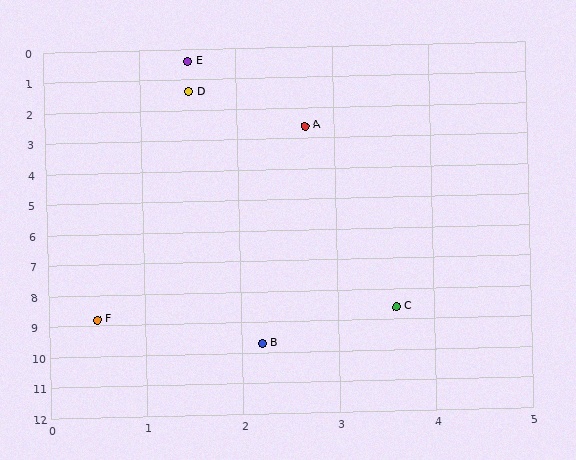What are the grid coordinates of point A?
Point A is at approximately (2.7, 2.6).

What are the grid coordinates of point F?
Point F is at approximately (0.5, 8.8).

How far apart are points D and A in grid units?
Points D and A are about 1.7 grid units apart.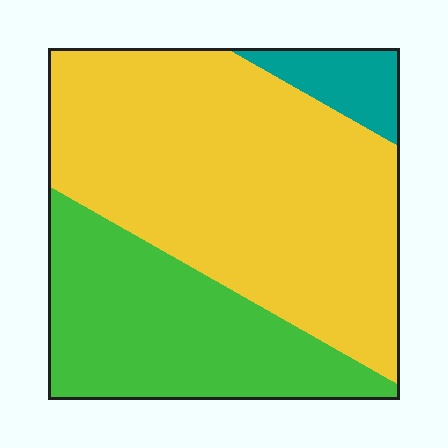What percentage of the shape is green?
Green covers around 30% of the shape.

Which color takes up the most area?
Yellow, at roughly 60%.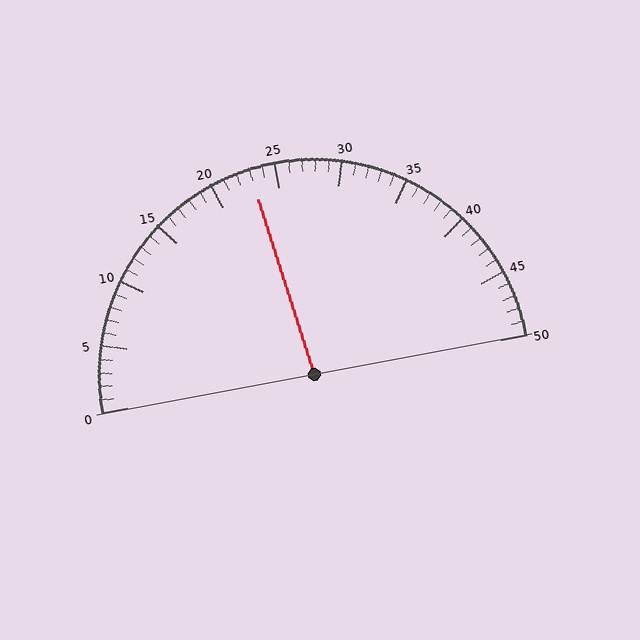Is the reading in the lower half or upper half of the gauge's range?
The reading is in the lower half of the range (0 to 50).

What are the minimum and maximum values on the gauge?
The gauge ranges from 0 to 50.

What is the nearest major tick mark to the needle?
The nearest major tick mark is 25.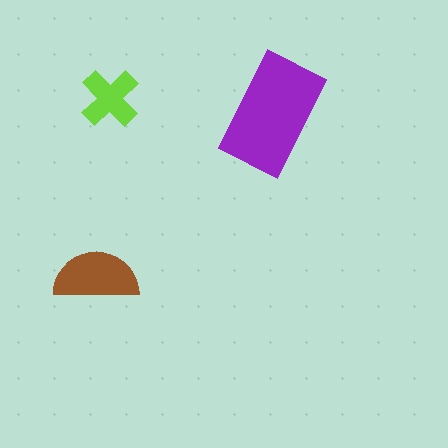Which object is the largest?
The purple rectangle.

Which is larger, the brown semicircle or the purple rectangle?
The purple rectangle.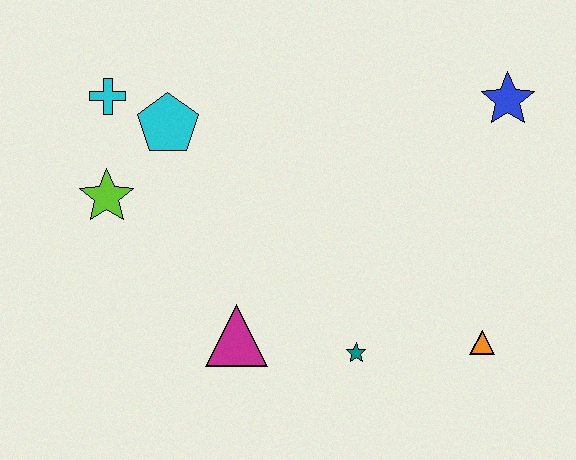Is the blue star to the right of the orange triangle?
Yes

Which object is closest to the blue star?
The orange triangle is closest to the blue star.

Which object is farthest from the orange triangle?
The cyan cross is farthest from the orange triangle.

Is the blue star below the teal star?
No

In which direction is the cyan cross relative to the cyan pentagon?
The cyan cross is to the left of the cyan pentagon.